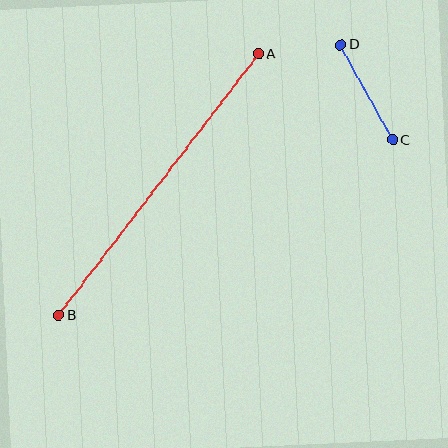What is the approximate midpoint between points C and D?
The midpoint is at approximately (367, 93) pixels.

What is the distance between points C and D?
The distance is approximately 109 pixels.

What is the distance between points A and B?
The distance is approximately 329 pixels.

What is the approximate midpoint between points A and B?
The midpoint is at approximately (159, 185) pixels.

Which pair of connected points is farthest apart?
Points A and B are farthest apart.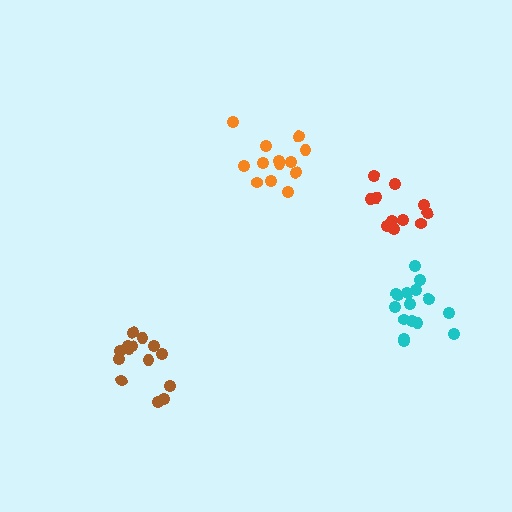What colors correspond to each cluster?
The clusters are colored: cyan, red, orange, brown.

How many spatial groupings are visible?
There are 4 spatial groupings.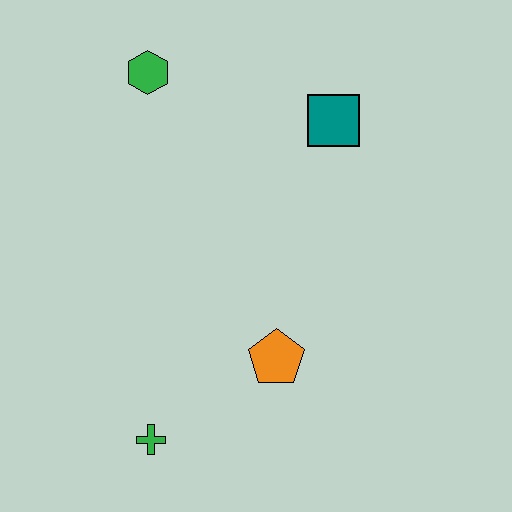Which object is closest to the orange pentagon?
The green cross is closest to the orange pentagon.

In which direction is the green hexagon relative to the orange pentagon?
The green hexagon is above the orange pentagon.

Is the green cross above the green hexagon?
No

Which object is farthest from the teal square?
The green cross is farthest from the teal square.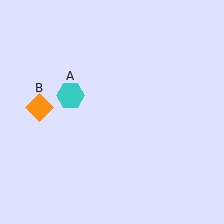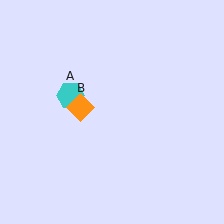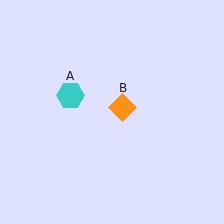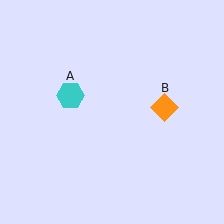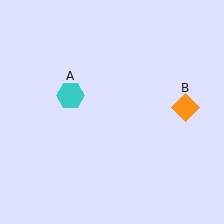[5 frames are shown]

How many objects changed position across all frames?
1 object changed position: orange diamond (object B).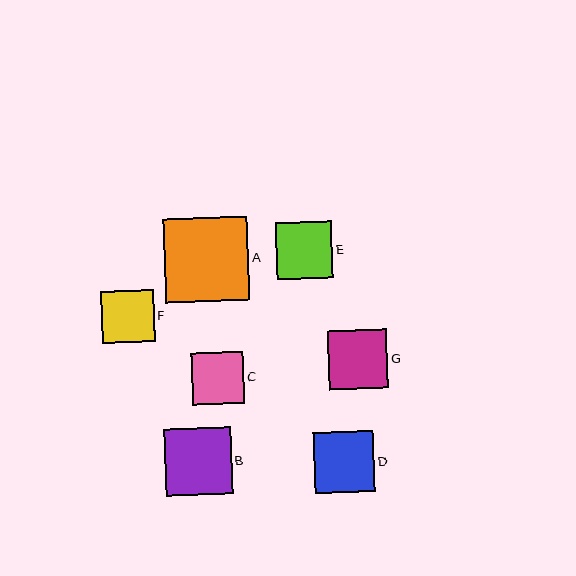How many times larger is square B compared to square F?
Square B is approximately 1.3 times the size of square F.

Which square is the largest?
Square A is the largest with a size of approximately 84 pixels.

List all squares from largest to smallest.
From largest to smallest: A, B, D, G, E, F, C.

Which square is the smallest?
Square C is the smallest with a size of approximately 52 pixels.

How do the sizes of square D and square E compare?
Square D and square E are approximately the same size.